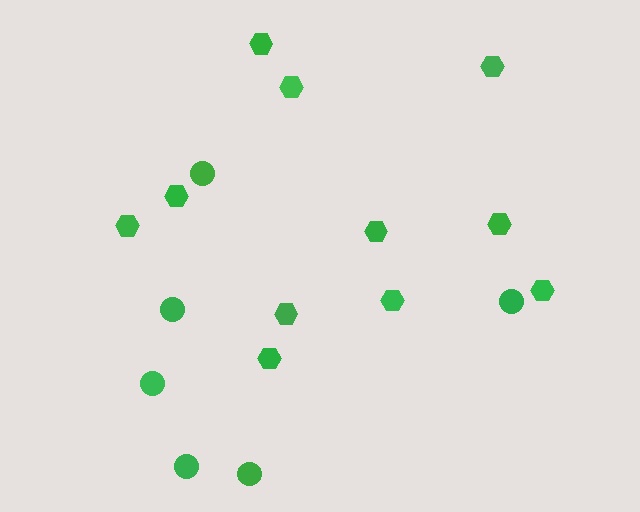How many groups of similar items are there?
There are 2 groups: one group of circles (6) and one group of hexagons (11).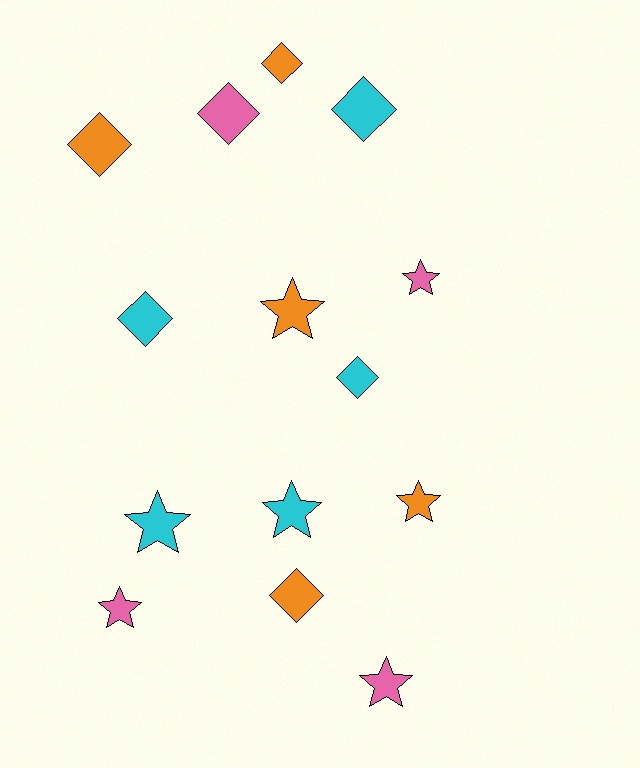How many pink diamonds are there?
There is 1 pink diamond.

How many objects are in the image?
There are 14 objects.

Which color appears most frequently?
Orange, with 5 objects.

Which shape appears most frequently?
Star, with 7 objects.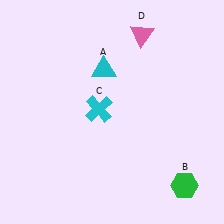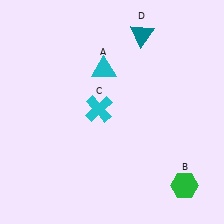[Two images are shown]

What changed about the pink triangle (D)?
In Image 1, D is pink. In Image 2, it changed to teal.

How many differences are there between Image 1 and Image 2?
There is 1 difference between the two images.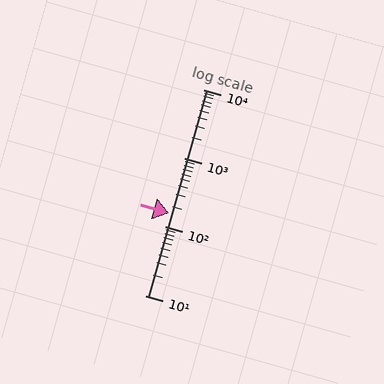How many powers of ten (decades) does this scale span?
The scale spans 3 decades, from 10 to 10000.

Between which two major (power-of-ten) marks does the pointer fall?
The pointer is between 100 and 1000.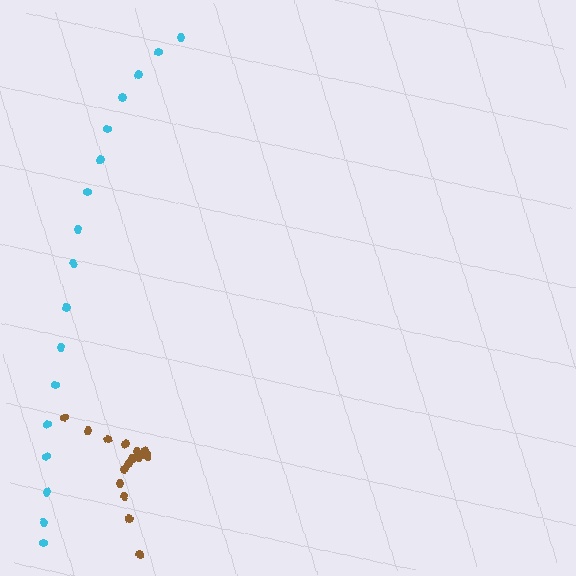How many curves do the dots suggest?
There are 2 distinct paths.